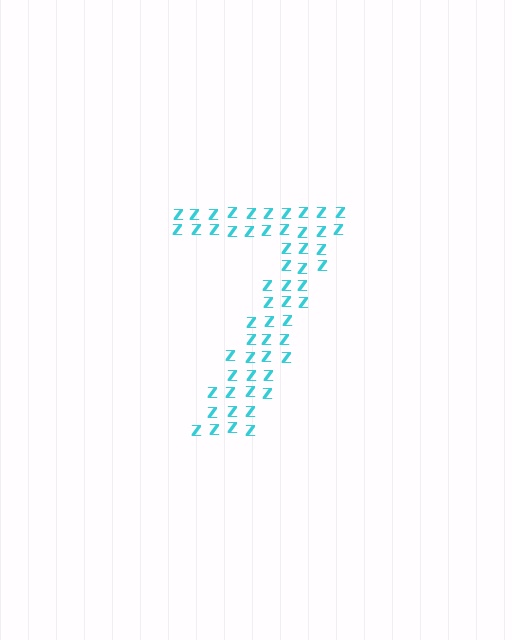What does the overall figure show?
The overall figure shows the digit 7.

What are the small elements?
The small elements are letter Z's.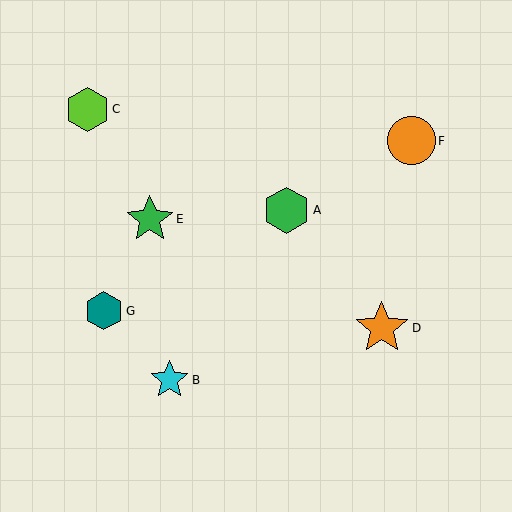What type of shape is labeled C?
Shape C is a lime hexagon.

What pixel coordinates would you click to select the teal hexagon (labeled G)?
Click at (104, 311) to select the teal hexagon G.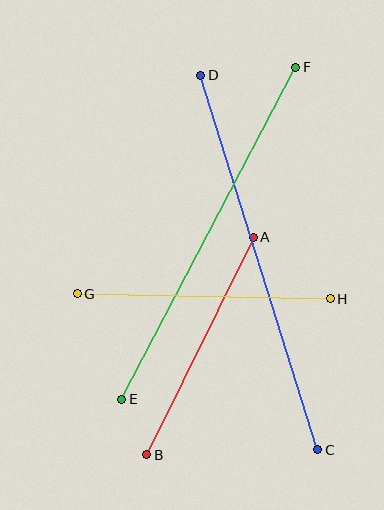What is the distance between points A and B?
The distance is approximately 242 pixels.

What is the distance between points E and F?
The distance is approximately 375 pixels.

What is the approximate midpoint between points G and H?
The midpoint is at approximately (204, 296) pixels.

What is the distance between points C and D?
The distance is approximately 392 pixels.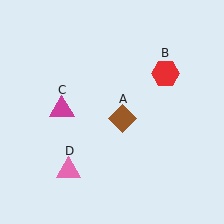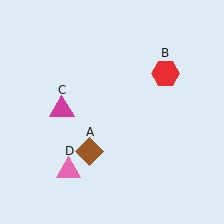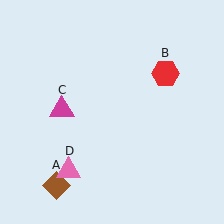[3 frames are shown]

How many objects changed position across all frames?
1 object changed position: brown diamond (object A).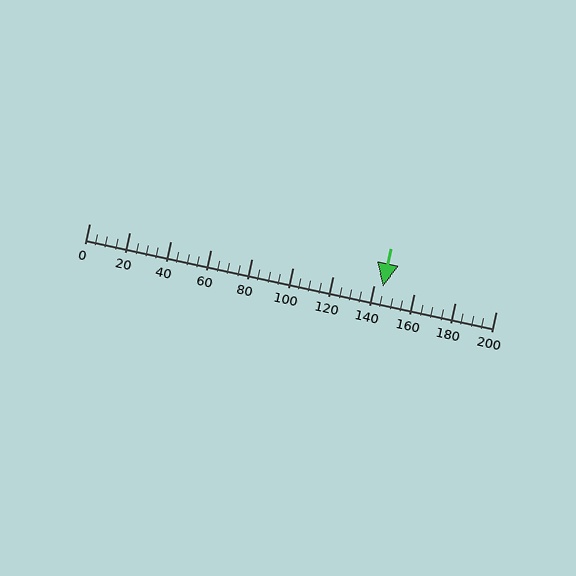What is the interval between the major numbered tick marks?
The major tick marks are spaced 20 units apart.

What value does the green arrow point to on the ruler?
The green arrow points to approximately 144.